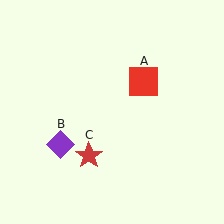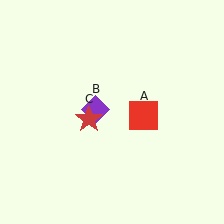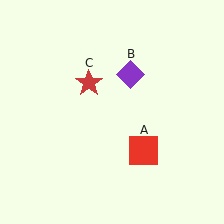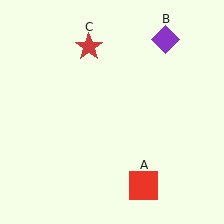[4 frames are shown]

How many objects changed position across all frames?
3 objects changed position: red square (object A), purple diamond (object B), red star (object C).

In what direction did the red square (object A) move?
The red square (object A) moved down.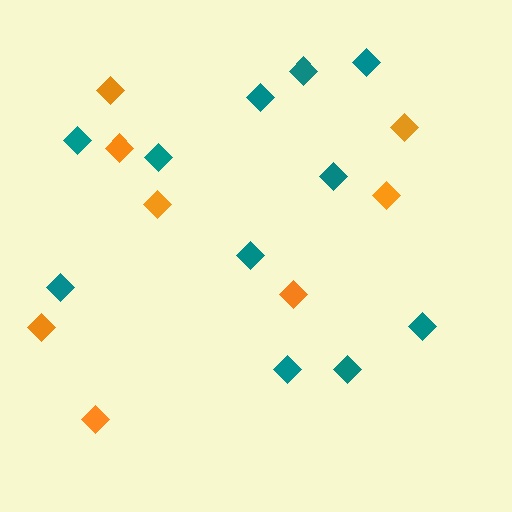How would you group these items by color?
There are 2 groups: one group of teal diamonds (11) and one group of orange diamonds (8).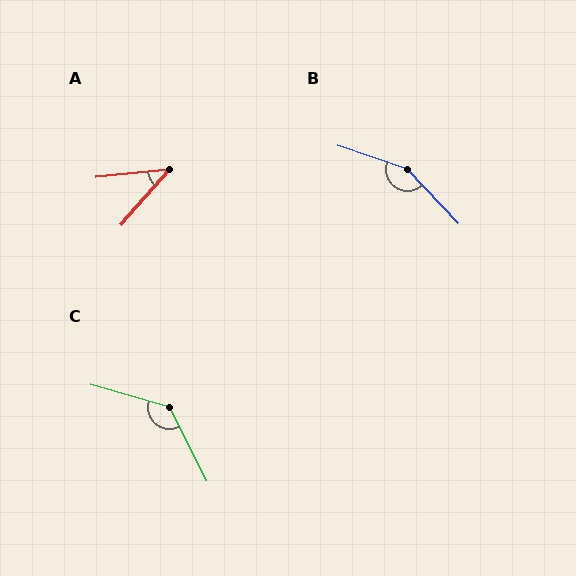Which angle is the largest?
B, at approximately 153 degrees.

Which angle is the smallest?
A, at approximately 42 degrees.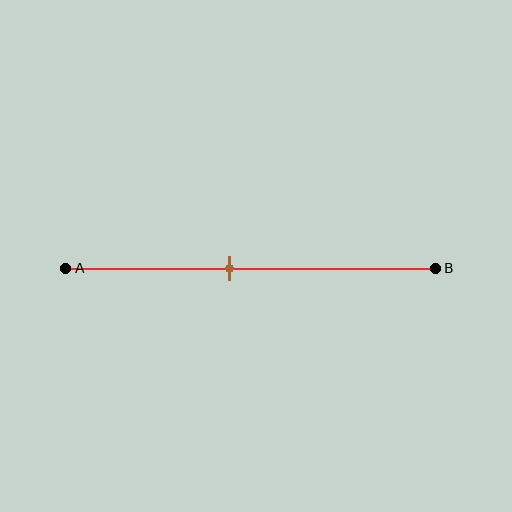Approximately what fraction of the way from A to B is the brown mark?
The brown mark is approximately 45% of the way from A to B.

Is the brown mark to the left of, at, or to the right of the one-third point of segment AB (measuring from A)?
The brown mark is to the right of the one-third point of segment AB.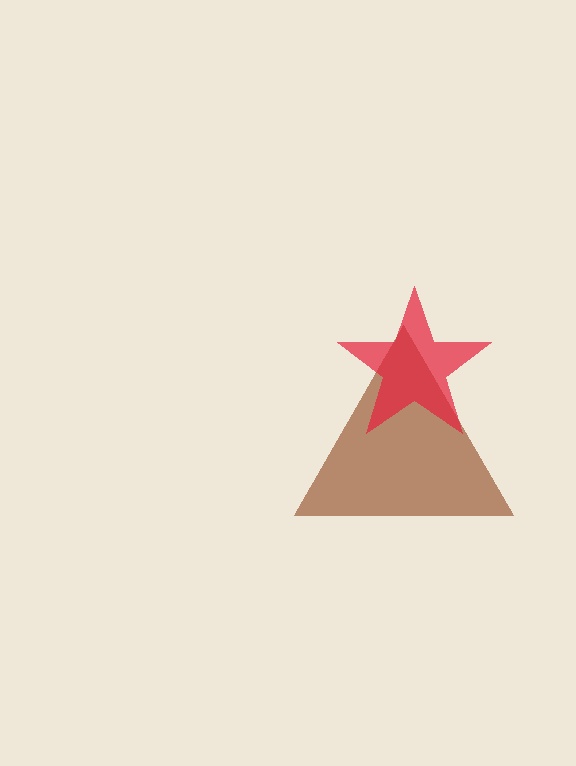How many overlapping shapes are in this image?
There are 2 overlapping shapes in the image.